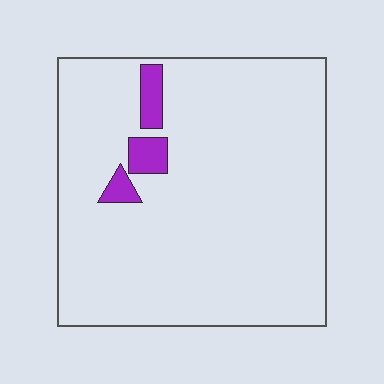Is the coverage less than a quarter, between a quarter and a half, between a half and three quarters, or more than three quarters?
Less than a quarter.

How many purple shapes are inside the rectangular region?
3.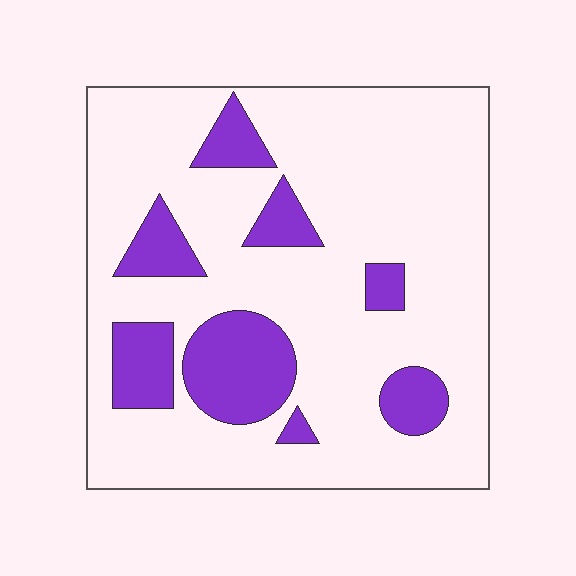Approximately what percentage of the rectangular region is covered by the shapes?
Approximately 20%.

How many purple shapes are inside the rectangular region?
8.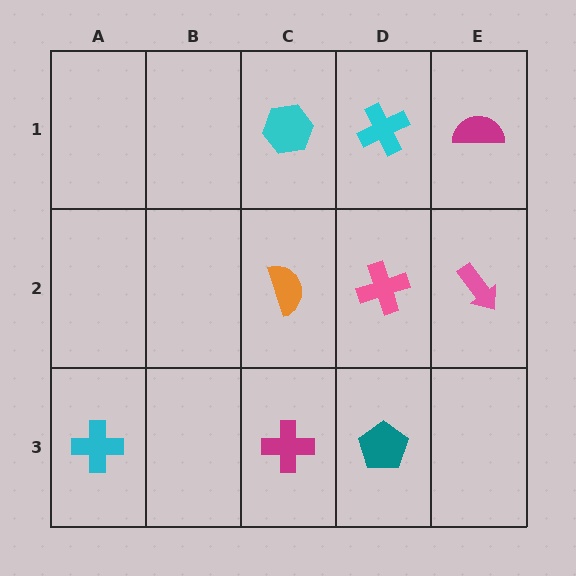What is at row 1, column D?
A cyan cross.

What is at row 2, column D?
A pink cross.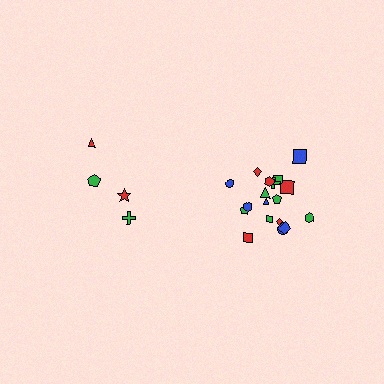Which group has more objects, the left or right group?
The right group.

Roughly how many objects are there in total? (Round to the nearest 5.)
Roughly 20 objects in total.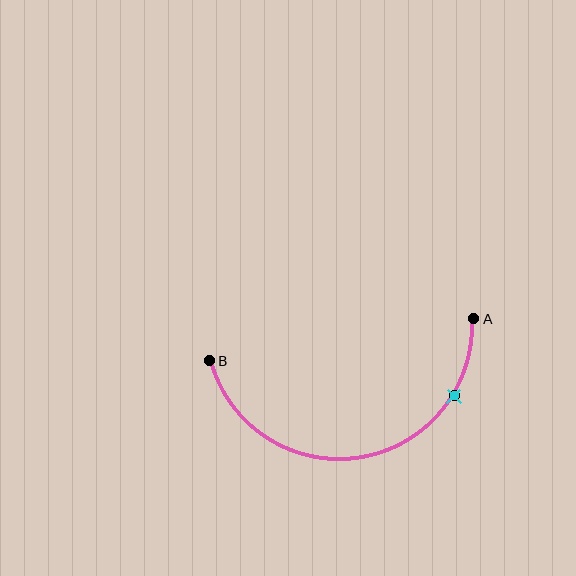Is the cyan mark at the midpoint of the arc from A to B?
No. The cyan mark lies on the arc but is closer to endpoint A. The arc midpoint would be at the point on the curve equidistant along the arc from both A and B.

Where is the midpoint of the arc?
The arc midpoint is the point on the curve farthest from the straight line joining A and B. It sits below that line.